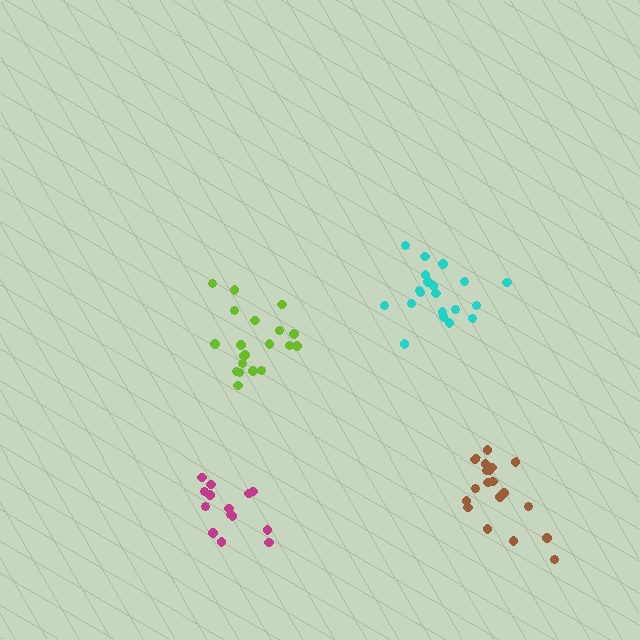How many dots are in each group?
Group 1: 14 dots, Group 2: 20 dots, Group 3: 20 dots, Group 4: 19 dots (73 total).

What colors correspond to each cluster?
The clusters are colored: magenta, lime, cyan, brown.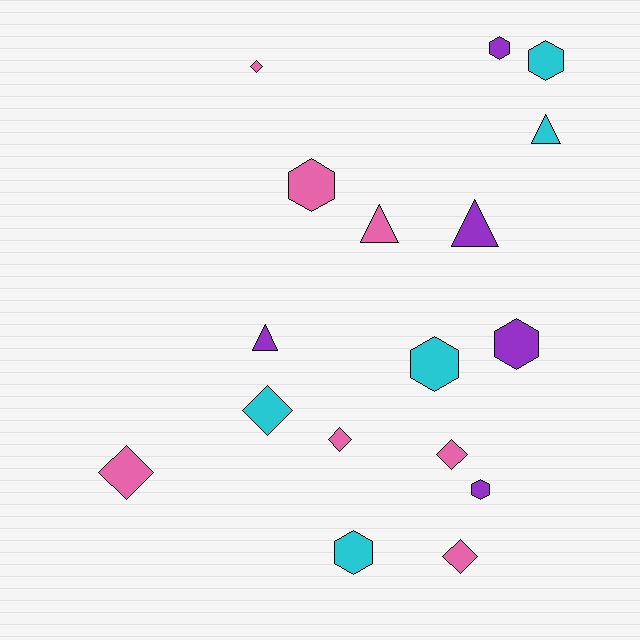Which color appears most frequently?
Pink, with 7 objects.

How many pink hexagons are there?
There is 1 pink hexagon.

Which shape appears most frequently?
Hexagon, with 7 objects.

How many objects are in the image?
There are 17 objects.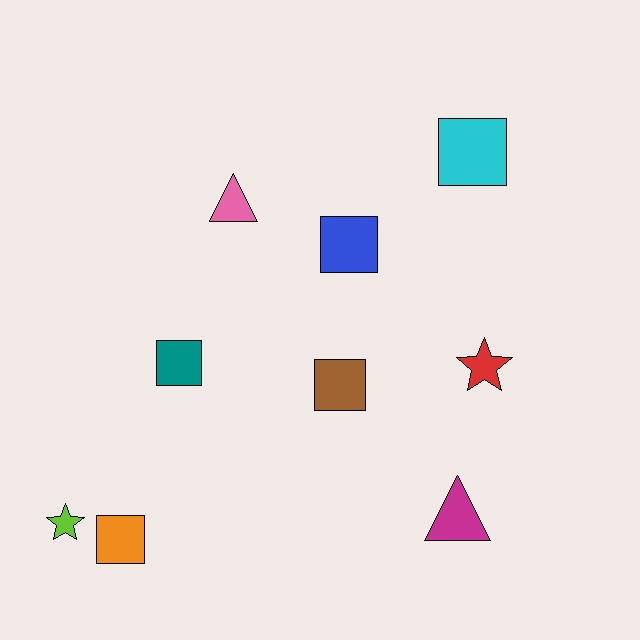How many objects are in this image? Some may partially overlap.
There are 9 objects.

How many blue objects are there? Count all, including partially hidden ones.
There is 1 blue object.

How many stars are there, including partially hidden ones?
There are 2 stars.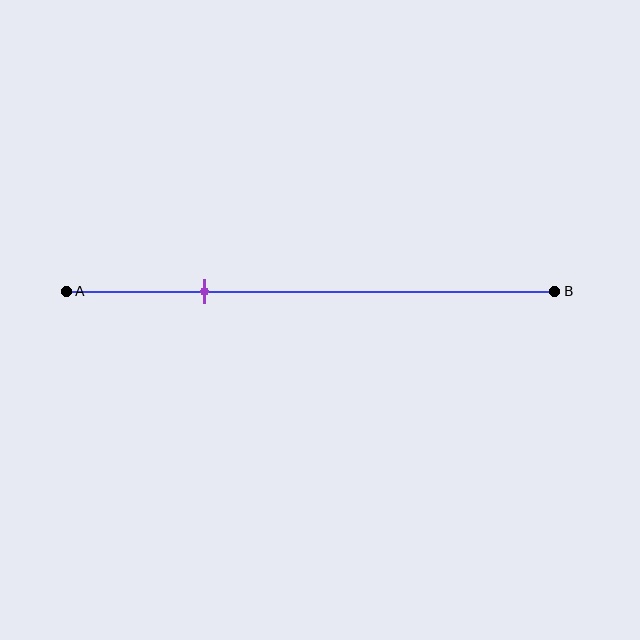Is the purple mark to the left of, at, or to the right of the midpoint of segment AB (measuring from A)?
The purple mark is to the left of the midpoint of segment AB.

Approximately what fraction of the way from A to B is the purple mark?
The purple mark is approximately 30% of the way from A to B.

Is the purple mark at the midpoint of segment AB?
No, the mark is at about 30% from A, not at the 50% midpoint.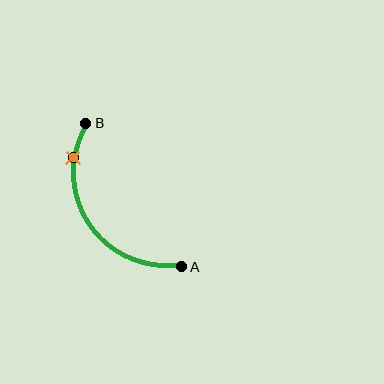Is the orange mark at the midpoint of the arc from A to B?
No. The orange mark lies on the arc but is closer to endpoint B. The arc midpoint would be at the point on the curve equidistant along the arc from both A and B.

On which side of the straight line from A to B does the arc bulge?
The arc bulges to the left of the straight line connecting A and B.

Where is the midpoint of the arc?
The arc midpoint is the point on the curve farthest from the straight line joining A and B. It sits to the left of that line.